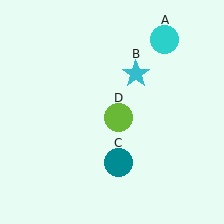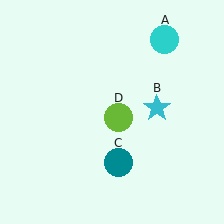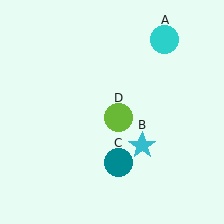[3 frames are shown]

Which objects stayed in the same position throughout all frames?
Cyan circle (object A) and teal circle (object C) and lime circle (object D) remained stationary.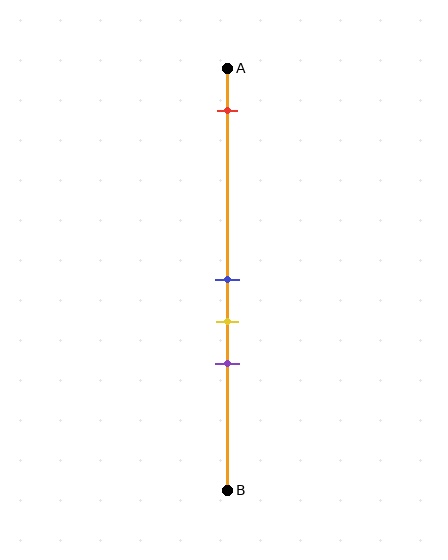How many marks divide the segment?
There are 4 marks dividing the segment.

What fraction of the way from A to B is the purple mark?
The purple mark is approximately 70% (0.7) of the way from A to B.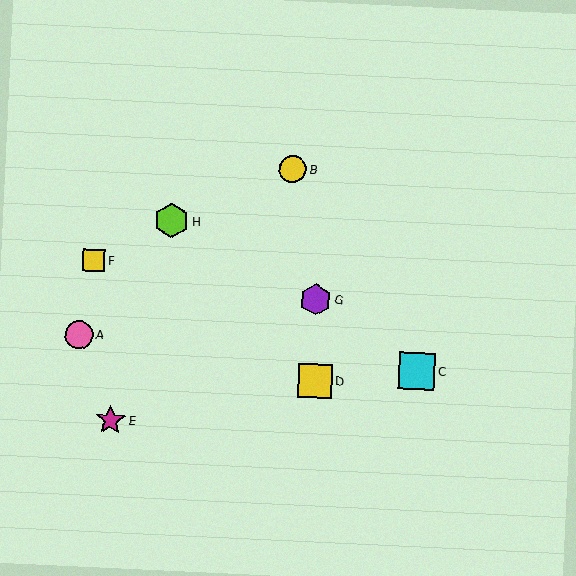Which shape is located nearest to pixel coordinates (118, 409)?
The magenta star (labeled E) at (111, 420) is nearest to that location.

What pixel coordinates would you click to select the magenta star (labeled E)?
Click at (111, 420) to select the magenta star E.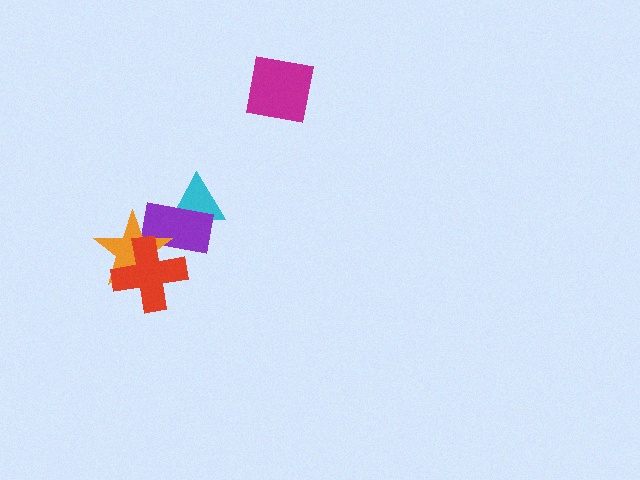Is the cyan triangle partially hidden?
Yes, it is partially covered by another shape.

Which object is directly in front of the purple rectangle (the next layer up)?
The orange star is directly in front of the purple rectangle.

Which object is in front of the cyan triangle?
The purple rectangle is in front of the cyan triangle.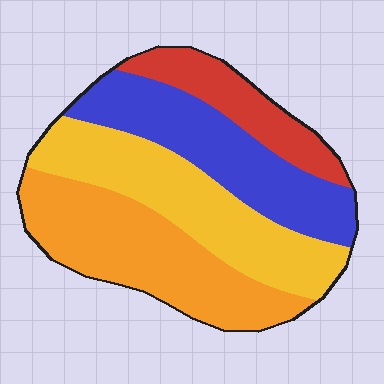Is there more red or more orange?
Orange.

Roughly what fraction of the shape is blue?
Blue covers roughly 25% of the shape.